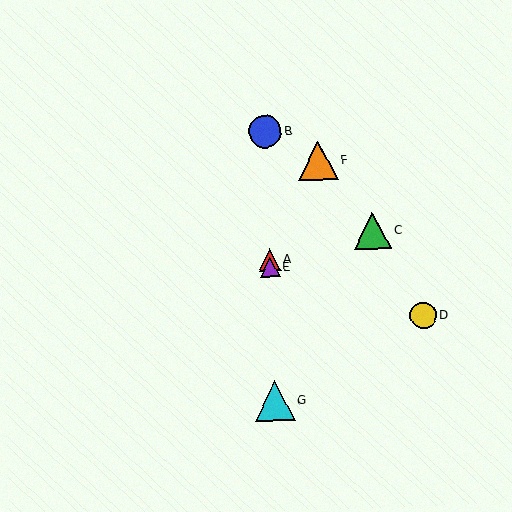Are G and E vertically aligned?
Yes, both are at x≈275.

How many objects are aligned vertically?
4 objects (A, B, E, G) are aligned vertically.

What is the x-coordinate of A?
Object A is at x≈270.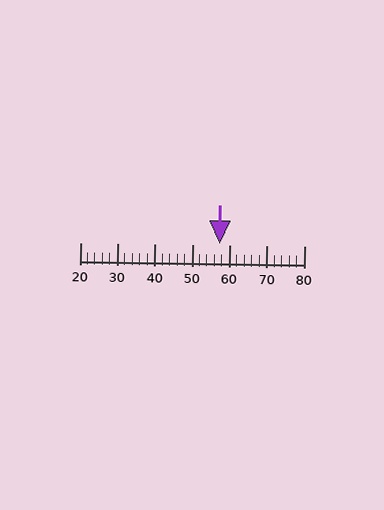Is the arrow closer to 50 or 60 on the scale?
The arrow is closer to 60.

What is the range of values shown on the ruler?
The ruler shows values from 20 to 80.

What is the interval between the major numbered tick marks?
The major tick marks are spaced 10 units apart.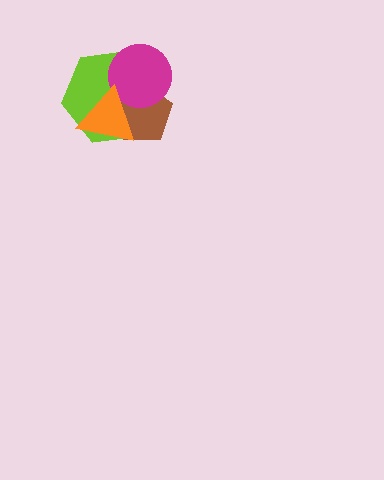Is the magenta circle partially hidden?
Yes, it is partially covered by another shape.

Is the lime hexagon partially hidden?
Yes, it is partially covered by another shape.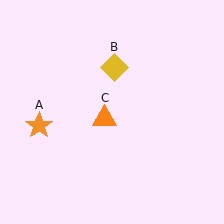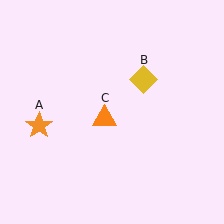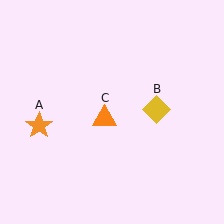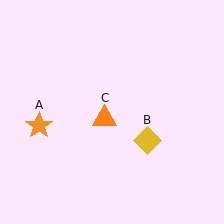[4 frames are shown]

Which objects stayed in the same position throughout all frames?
Orange star (object A) and orange triangle (object C) remained stationary.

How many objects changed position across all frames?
1 object changed position: yellow diamond (object B).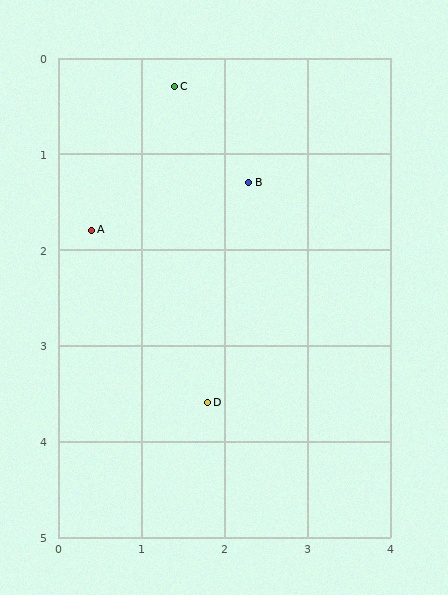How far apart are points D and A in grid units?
Points D and A are about 2.3 grid units apart.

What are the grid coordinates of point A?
Point A is at approximately (0.4, 1.8).